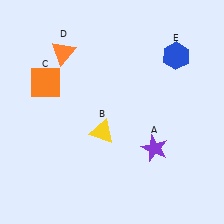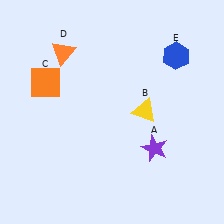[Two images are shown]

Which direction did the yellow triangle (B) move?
The yellow triangle (B) moved right.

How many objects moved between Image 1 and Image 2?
1 object moved between the two images.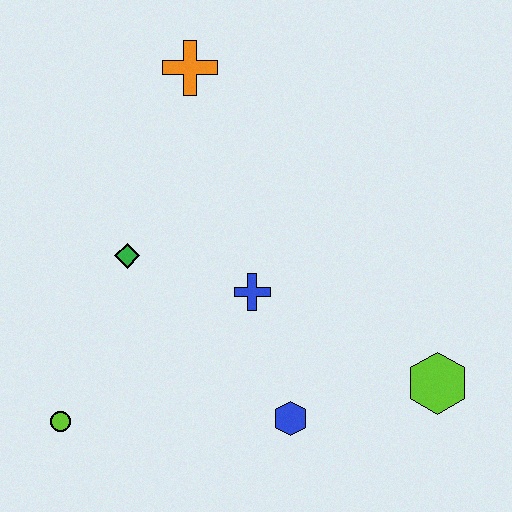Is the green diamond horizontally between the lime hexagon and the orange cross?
No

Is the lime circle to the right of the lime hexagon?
No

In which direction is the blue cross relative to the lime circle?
The blue cross is to the right of the lime circle.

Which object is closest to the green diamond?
The blue cross is closest to the green diamond.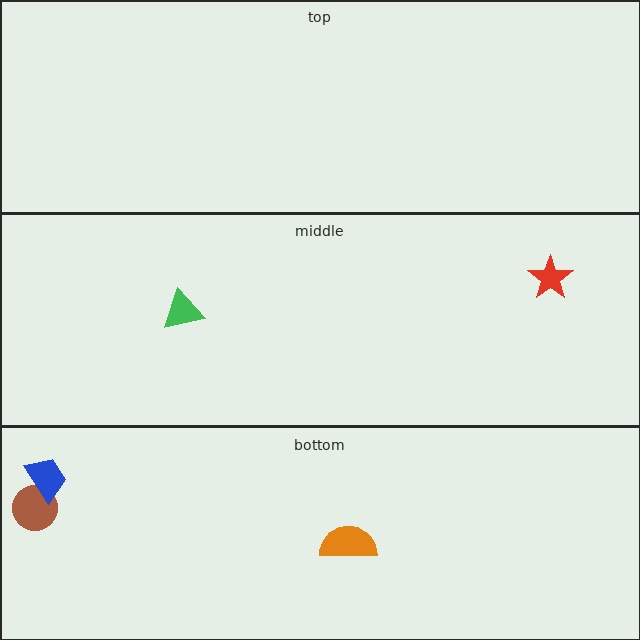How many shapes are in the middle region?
2.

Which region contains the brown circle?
The bottom region.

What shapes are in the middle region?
The green triangle, the red star.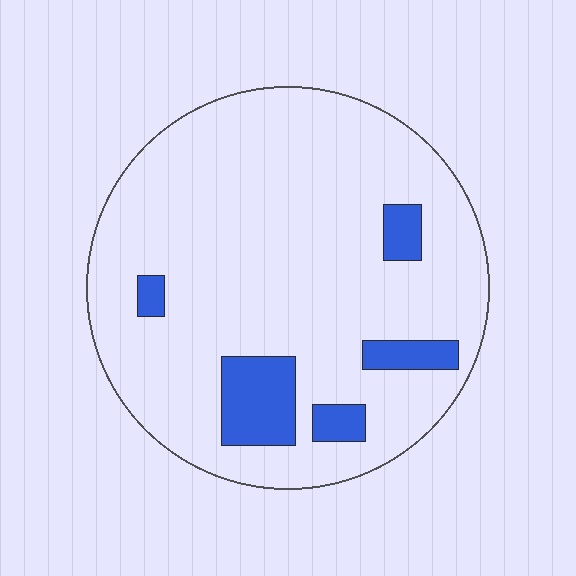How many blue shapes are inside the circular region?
5.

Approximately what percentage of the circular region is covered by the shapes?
Approximately 10%.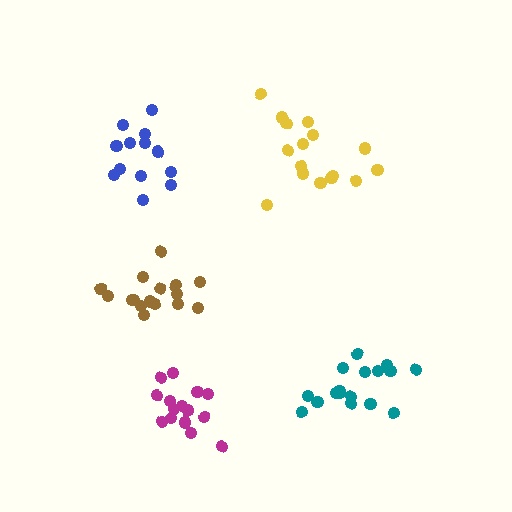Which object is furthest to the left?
The blue cluster is leftmost.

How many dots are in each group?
Group 1: 16 dots, Group 2: 13 dots, Group 3: 16 dots, Group 4: 17 dots, Group 5: 15 dots (77 total).